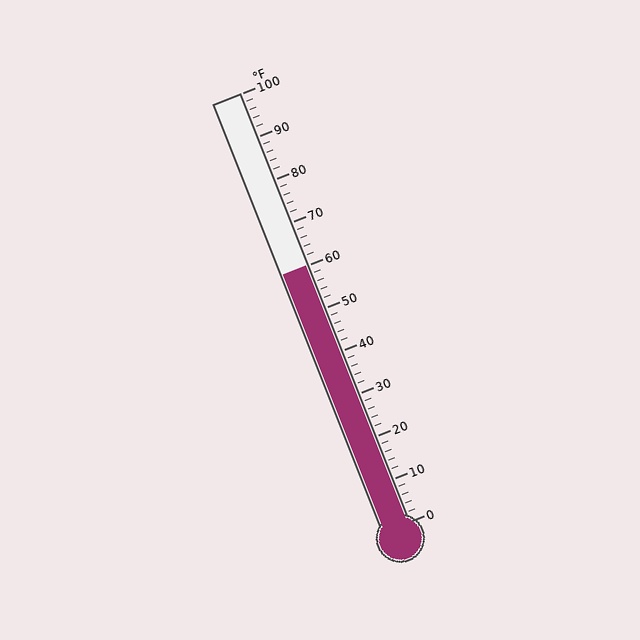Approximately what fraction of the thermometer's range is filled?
The thermometer is filled to approximately 60% of its range.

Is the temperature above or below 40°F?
The temperature is above 40°F.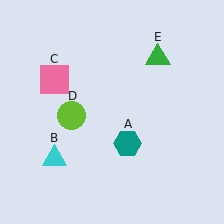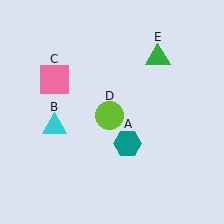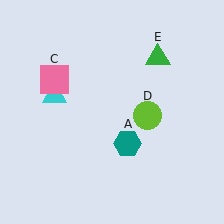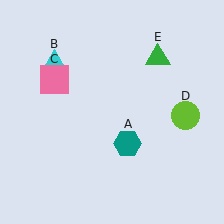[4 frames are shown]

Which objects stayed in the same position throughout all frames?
Teal hexagon (object A) and pink square (object C) and green triangle (object E) remained stationary.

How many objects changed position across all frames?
2 objects changed position: cyan triangle (object B), lime circle (object D).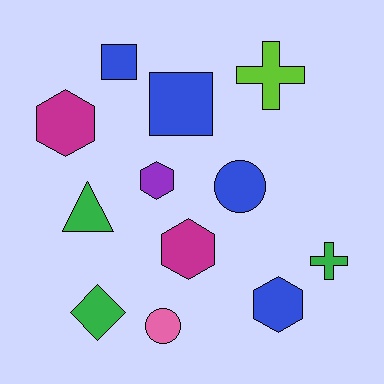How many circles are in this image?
There are 2 circles.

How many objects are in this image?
There are 12 objects.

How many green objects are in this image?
There are 3 green objects.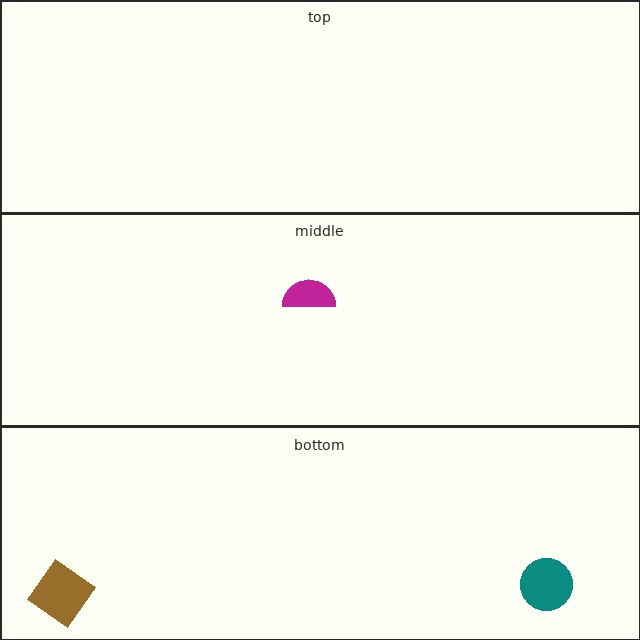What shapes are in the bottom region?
The brown diamond, the teal circle.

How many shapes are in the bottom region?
2.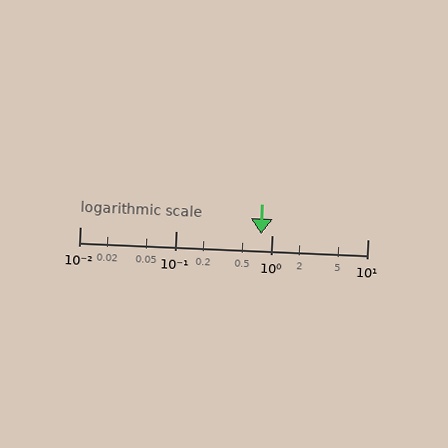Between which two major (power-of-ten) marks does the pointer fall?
The pointer is between 0.1 and 1.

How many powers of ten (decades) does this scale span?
The scale spans 3 decades, from 0.01 to 10.